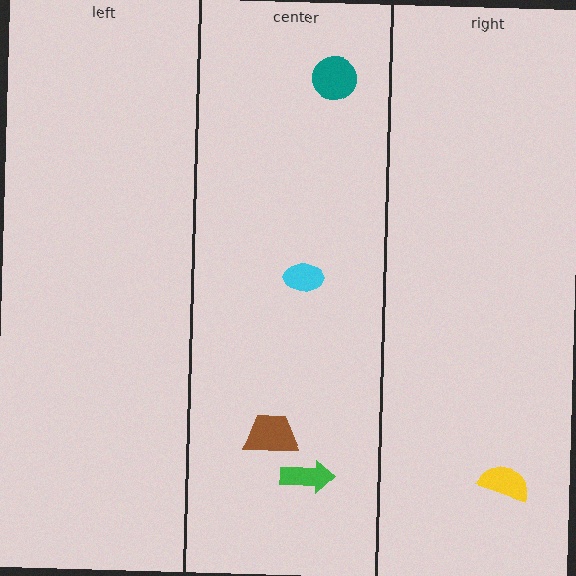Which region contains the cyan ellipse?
The center region.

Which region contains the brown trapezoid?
The center region.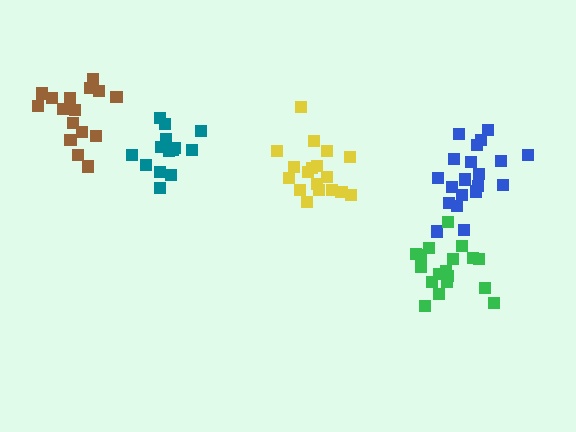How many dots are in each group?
Group 1: 16 dots, Group 2: 20 dots, Group 3: 18 dots, Group 4: 14 dots, Group 5: 18 dots (86 total).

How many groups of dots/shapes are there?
There are 5 groups.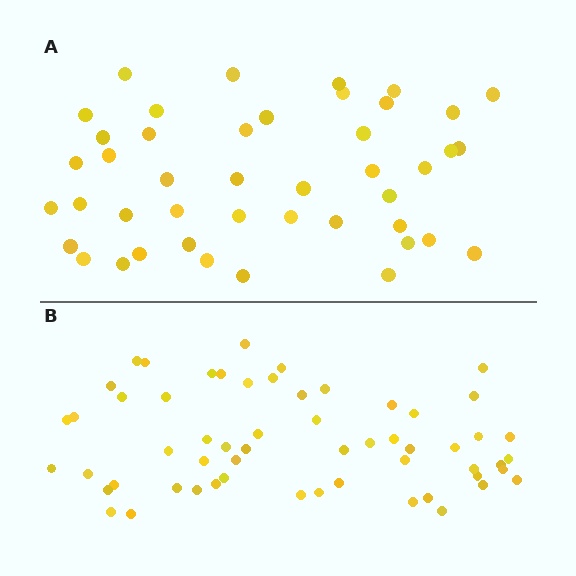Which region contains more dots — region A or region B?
Region B (the bottom region) has more dots.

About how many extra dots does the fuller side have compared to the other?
Region B has approximately 15 more dots than region A.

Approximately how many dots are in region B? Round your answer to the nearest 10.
About 60 dots. (The exact count is 58, which rounds to 60.)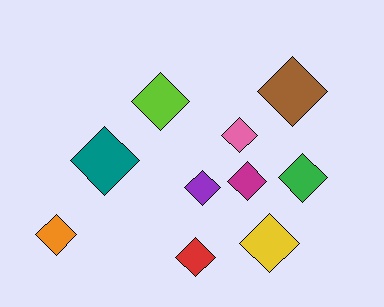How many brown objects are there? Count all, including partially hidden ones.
There is 1 brown object.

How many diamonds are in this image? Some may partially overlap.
There are 10 diamonds.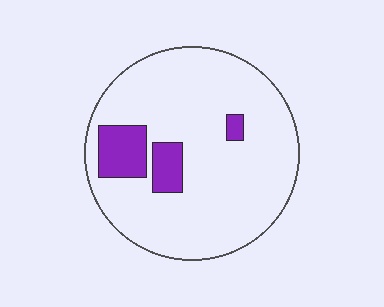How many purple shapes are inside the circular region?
3.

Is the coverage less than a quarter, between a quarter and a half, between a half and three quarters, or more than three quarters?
Less than a quarter.